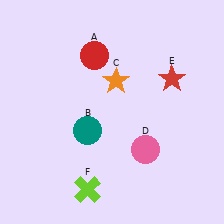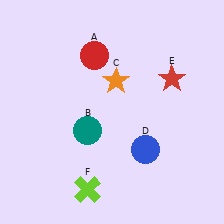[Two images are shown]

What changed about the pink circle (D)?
In Image 1, D is pink. In Image 2, it changed to blue.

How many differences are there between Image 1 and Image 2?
There is 1 difference between the two images.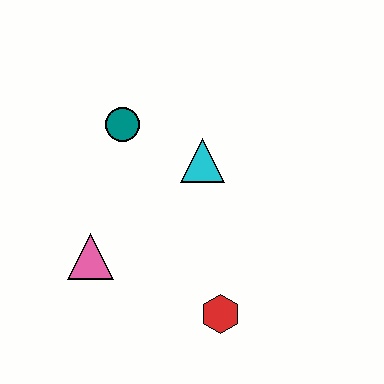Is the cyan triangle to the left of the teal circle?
No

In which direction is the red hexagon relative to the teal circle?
The red hexagon is below the teal circle.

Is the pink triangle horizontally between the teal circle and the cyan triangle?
No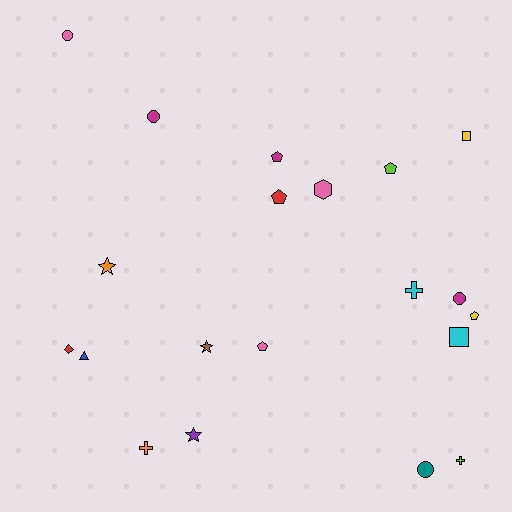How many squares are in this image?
There are 2 squares.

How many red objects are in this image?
There are 2 red objects.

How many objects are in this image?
There are 20 objects.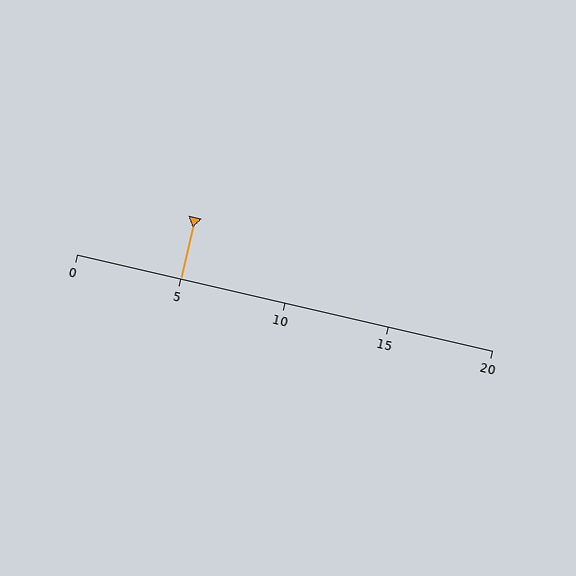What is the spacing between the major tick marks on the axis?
The major ticks are spaced 5 apart.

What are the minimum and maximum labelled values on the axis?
The axis runs from 0 to 20.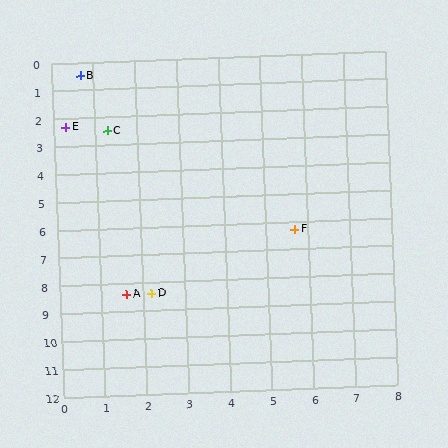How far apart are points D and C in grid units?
Points D and C are about 6.0 grid units apart.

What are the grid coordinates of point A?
Point A is at approximately (1.6, 8.4).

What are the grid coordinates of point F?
Point F is at approximately (5.7, 6.3).